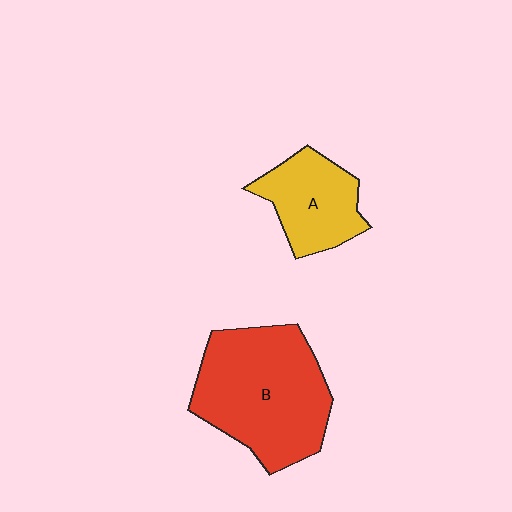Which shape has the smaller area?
Shape A (yellow).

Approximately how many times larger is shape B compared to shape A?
Approximately 1.9 times.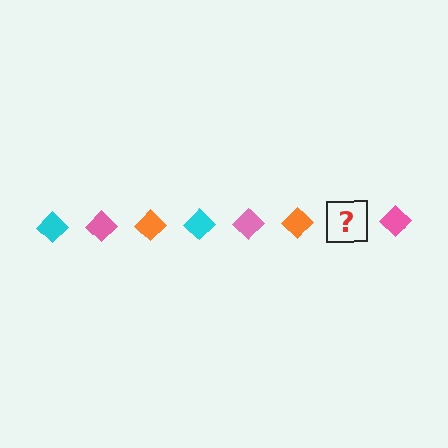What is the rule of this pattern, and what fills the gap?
The rule is that the pattern cycles through cyan, pink, orange diamonds. The gap should be filled with a cyan diamond.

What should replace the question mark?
The question mark should be replaced with a cyan diamond.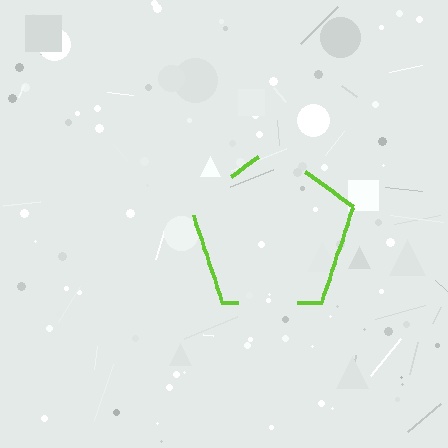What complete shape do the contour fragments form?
The contour fragments form a pentagon.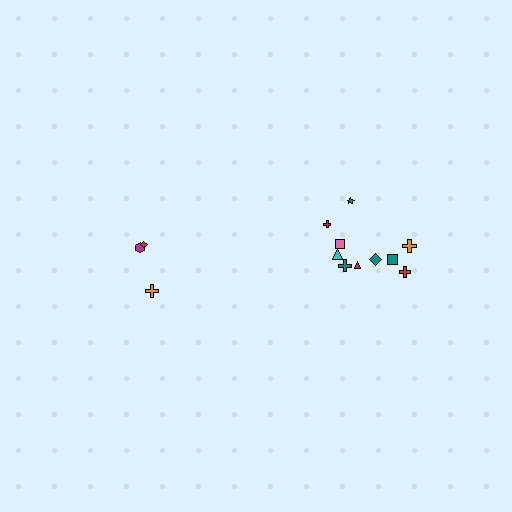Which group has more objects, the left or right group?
The right group.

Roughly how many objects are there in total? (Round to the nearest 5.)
Roughly 15 objects in total.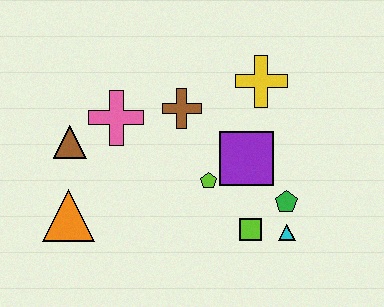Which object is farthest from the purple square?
The orange triangle is farthest from the purple square.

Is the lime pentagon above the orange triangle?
Yes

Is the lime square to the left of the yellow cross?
Yes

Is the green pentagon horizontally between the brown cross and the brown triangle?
No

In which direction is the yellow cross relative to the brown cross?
The yellow cross is to the right of the brown cross.